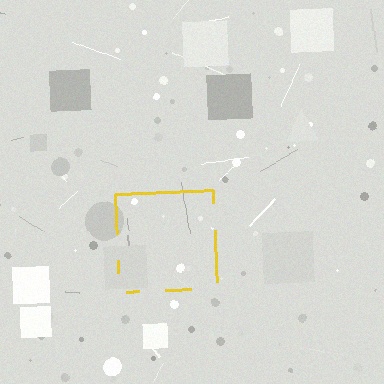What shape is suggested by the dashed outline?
The dashed outline suggests a square.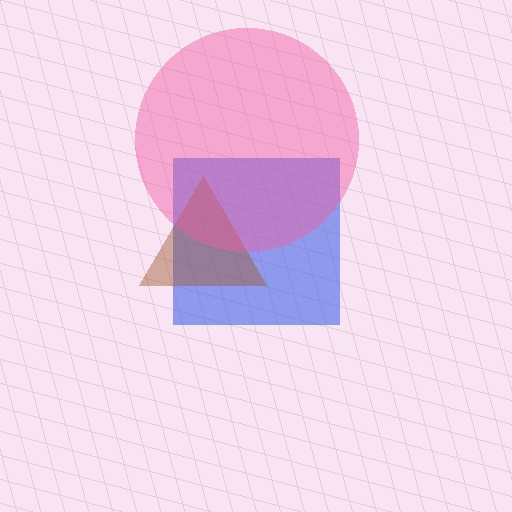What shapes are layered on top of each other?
The layered shapes are: a blue square, a brown triangle, a pink circle.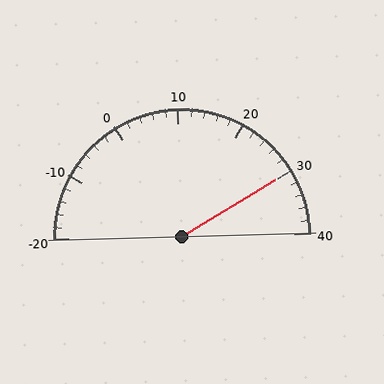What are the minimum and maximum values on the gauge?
The gauge ranges from -20 to 40.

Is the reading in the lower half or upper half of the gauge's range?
The reading is in the upper half of the range (-20 to 40).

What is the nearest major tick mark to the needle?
The nearest major tick mark is 30.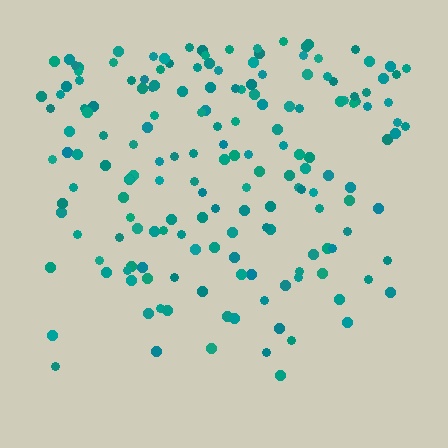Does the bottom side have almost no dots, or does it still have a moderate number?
Still a moderate number, just noticeably fewer than the top.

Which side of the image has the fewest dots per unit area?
The bottom.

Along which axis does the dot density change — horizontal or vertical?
Vertical.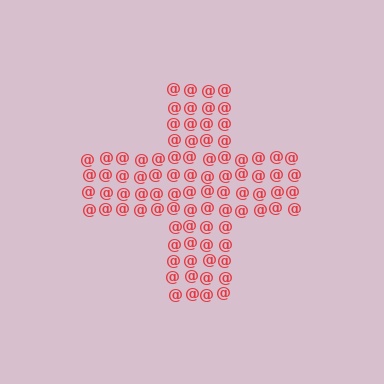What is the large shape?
The large shape is a cross.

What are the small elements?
The small elements are at signs.